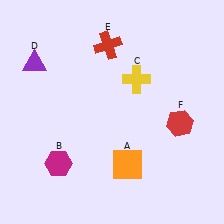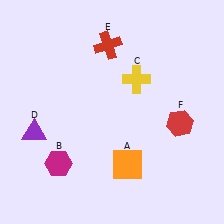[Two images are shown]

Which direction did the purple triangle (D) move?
The purple triangle (D) moved down.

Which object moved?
The purple triangle (D) moved down.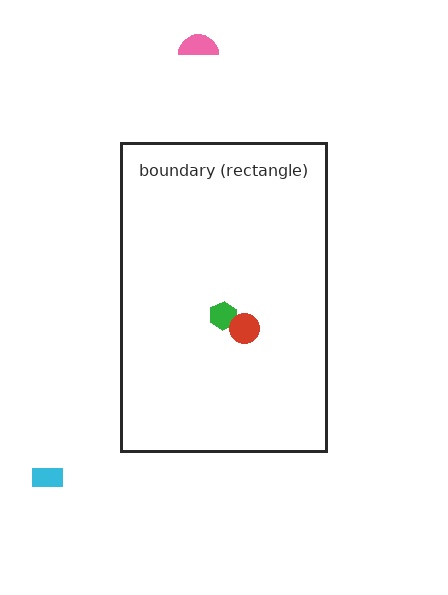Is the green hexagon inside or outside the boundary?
Inside.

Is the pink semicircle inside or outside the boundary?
Outside.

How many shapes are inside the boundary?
2 inside, 2 outside.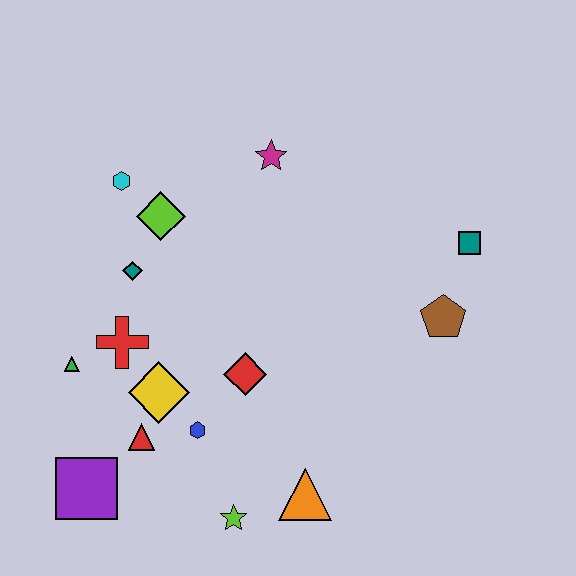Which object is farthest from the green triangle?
The teal square is farthest from the green triangle.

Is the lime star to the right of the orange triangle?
No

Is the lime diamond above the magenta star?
No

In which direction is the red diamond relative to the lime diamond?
The red diamond is below the lime diamond.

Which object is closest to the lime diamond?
The cyan hexagon is closest to the lime diamond.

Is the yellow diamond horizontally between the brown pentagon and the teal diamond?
Yes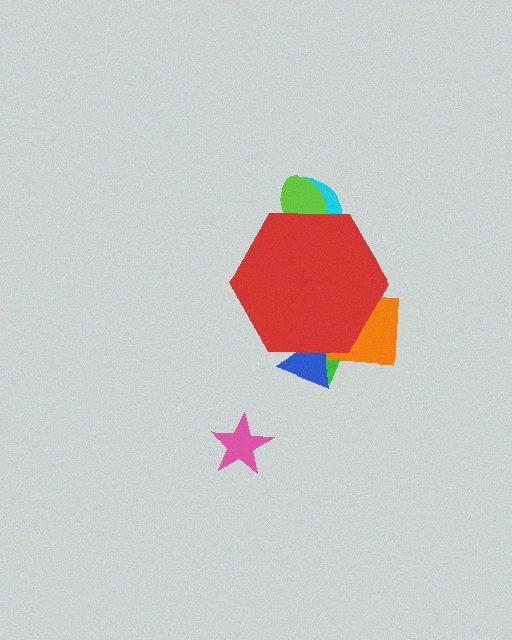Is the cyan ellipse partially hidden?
Yes, the cyan ellipse is partially hidden behind the red hexagon.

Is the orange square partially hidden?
Yes, the orange square is partially hidden behind the red hexagon.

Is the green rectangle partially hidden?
Yes, the green rectangle is partially hidden behind the red hexagon.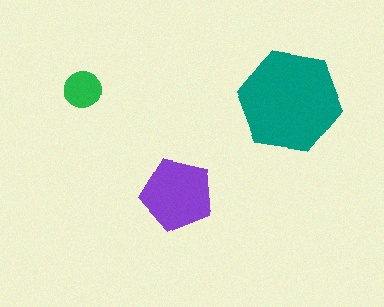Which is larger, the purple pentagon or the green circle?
The purple pentagon.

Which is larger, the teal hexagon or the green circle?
The teal hexagon.